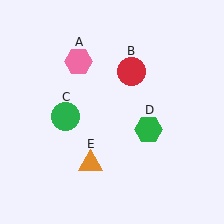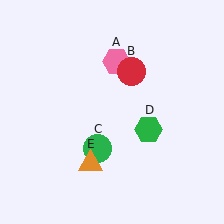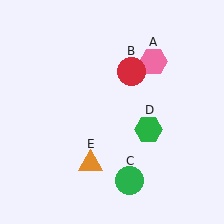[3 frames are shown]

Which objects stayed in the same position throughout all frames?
Red circle (object B) and green hexagon (object D) and orange triangle (object E) remained stationary.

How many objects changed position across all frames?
2 objects changed position: pink hexagon (object A), green circle (object C).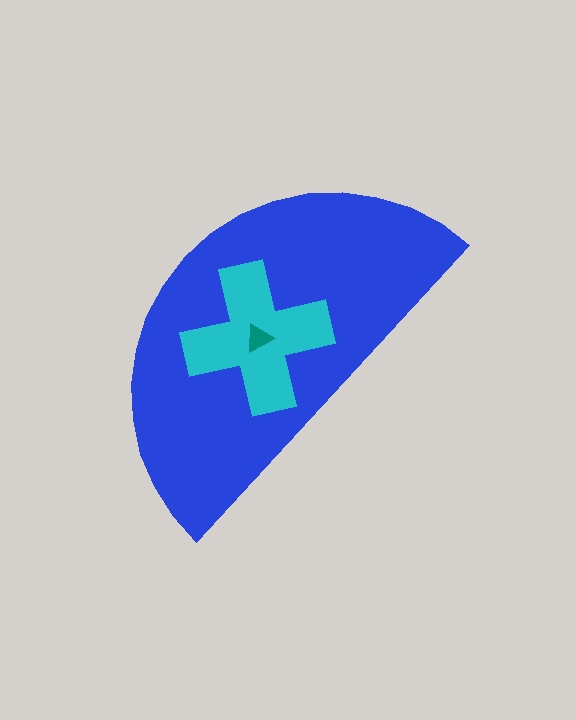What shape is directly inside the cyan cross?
The teal triangle.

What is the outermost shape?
The blue semicircle.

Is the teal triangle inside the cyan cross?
Yes.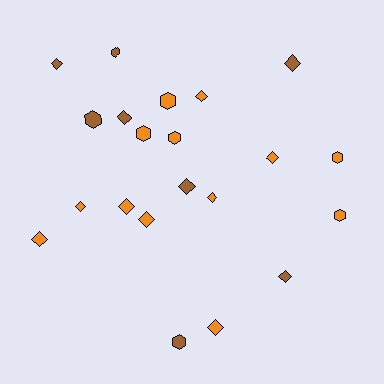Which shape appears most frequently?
Diamond, with 13 objects.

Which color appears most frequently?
Orange, with 13 objects.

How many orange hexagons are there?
There are 5 orange hexagons.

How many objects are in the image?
There are 21 objects.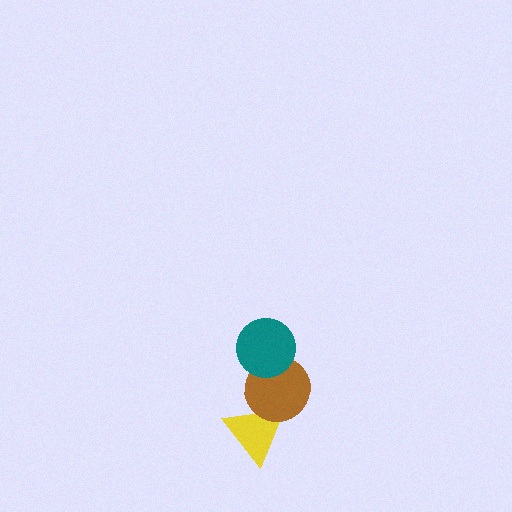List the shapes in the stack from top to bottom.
From top to bottom: the teal circle, the brown circle, the yellow triangle.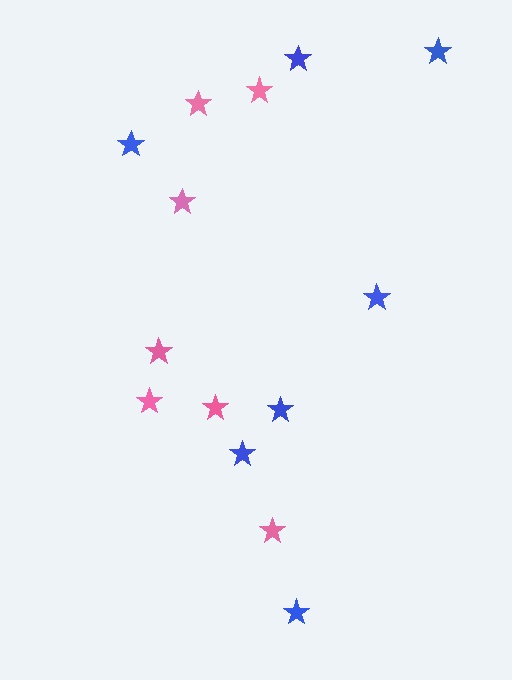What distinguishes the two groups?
There are 2 groups: one group of pink stars (7) and one group of blue stars (7).